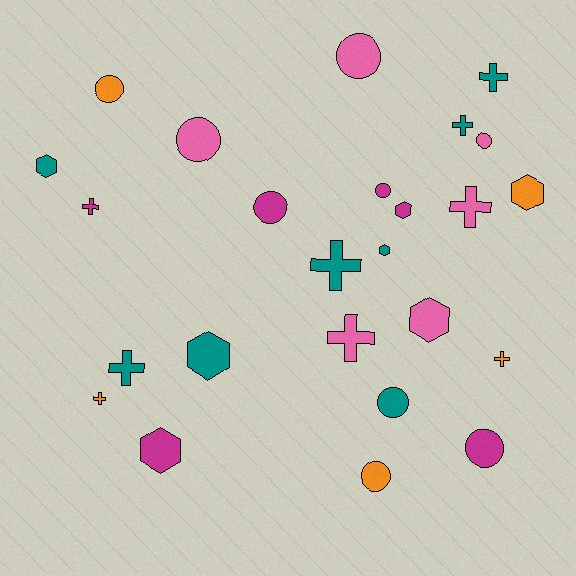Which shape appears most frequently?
Cross, with 9 objects.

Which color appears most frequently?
Teal, with 8 objects.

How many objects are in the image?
There are 25 objects.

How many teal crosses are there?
There are 4 teal crosses.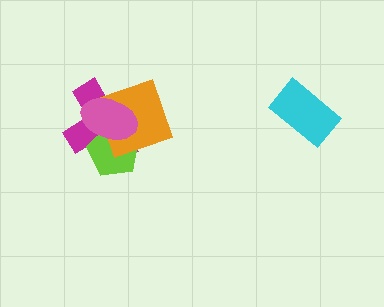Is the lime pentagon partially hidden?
Yes, it is partially covered by another shape.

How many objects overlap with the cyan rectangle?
0 objects overlap with the cyan rectangle.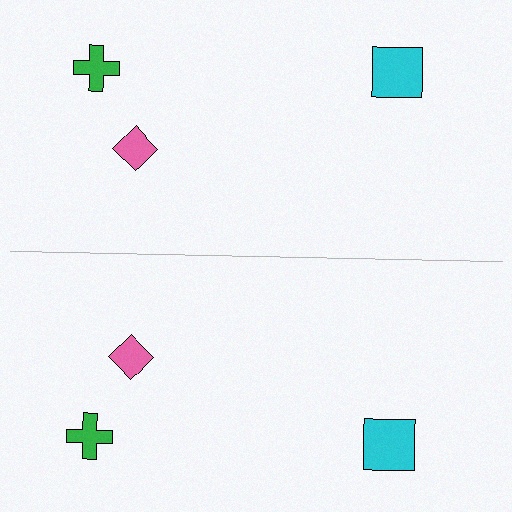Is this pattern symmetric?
Yes, this pattern has bilateral (reflection) symmetry.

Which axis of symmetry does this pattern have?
The pattern has a horizontal axis of symmetry running through the center of the image.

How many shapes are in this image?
There are 6 shapes in this image.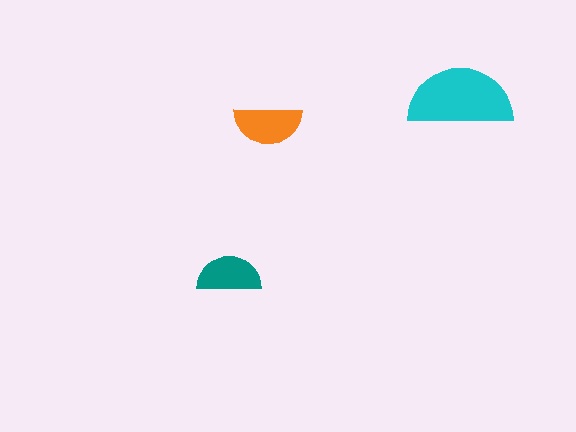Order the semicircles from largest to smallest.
the cyan one, the orange one, the teal one.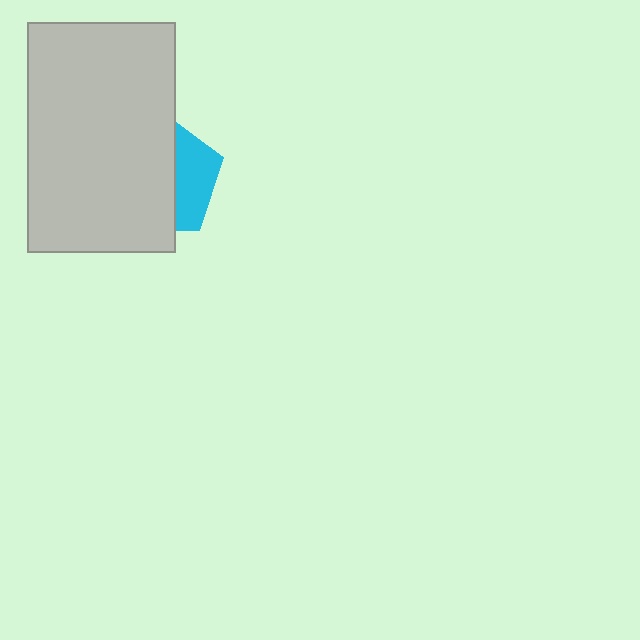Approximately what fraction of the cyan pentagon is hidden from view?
Roughly 66% of the cyan pentagon is hidden behind the light gray rectangle.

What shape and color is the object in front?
The object in front is a light gray rectangle.